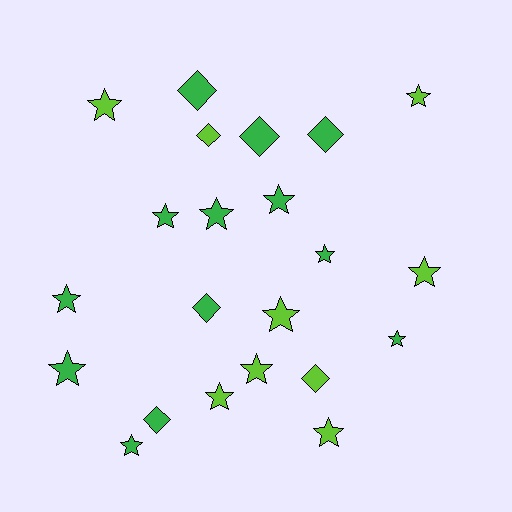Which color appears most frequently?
Green, with 13 objects.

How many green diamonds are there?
There are 5 green diamonds.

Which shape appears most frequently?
Star, with 15 objects.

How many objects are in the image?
There are 22 objects.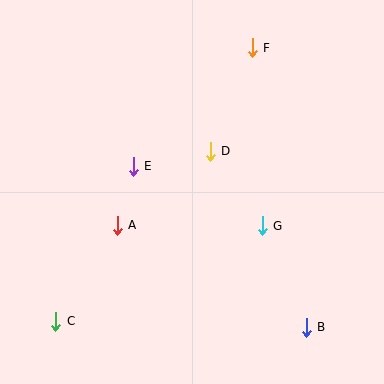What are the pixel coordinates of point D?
Point D is at (210, 151).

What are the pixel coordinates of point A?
Point A is at (117, 225).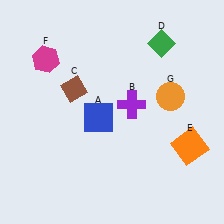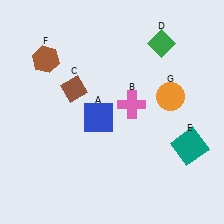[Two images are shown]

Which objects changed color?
B changed from purple to pink. E changed from orange to teal. F changed from magenta to brown.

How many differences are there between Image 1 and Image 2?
There are 3 differences between the two images.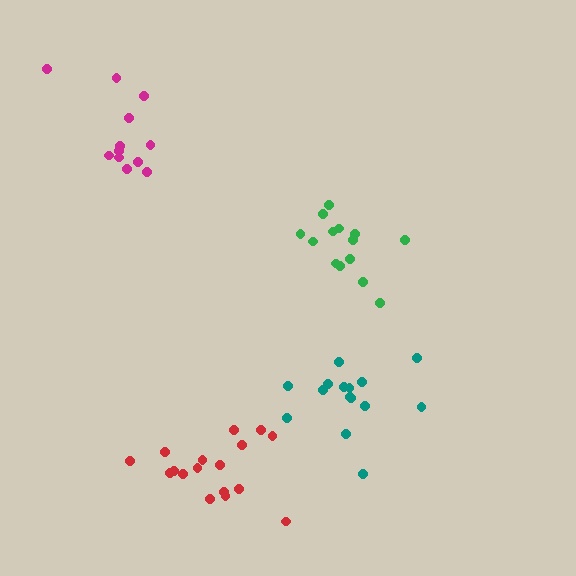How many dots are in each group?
Group 1: 15 dots, Group 2: 12 dots, Group 3: 17 dots, Group 4: 14 dots (58 total).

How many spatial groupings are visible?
There are 4 spatial groupings.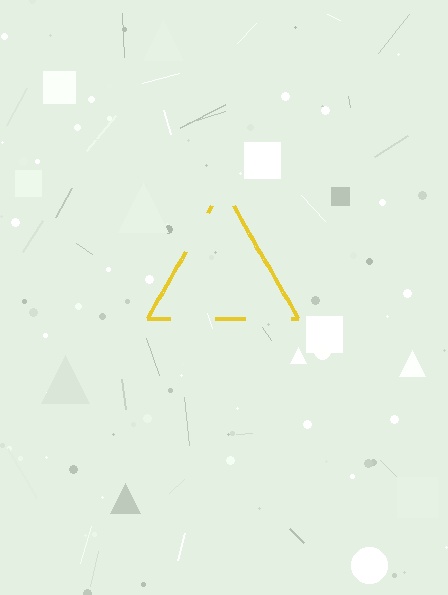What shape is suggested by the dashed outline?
The dashed outline suggests a triangle.